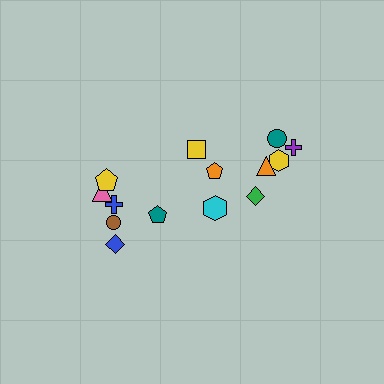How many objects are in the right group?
There are 8 objects.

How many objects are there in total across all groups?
There are 14 objects.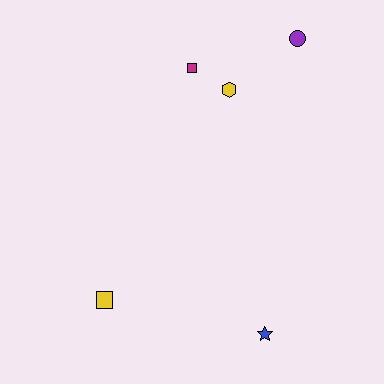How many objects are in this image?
There are 5 objects.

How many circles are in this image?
There is 1 circle.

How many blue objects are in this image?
There is 1 blue object.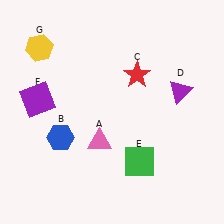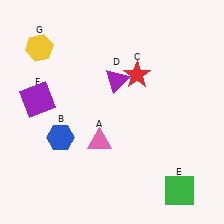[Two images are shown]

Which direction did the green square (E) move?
The green square (E) moved right.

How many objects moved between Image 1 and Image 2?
2 objects moved between the two images.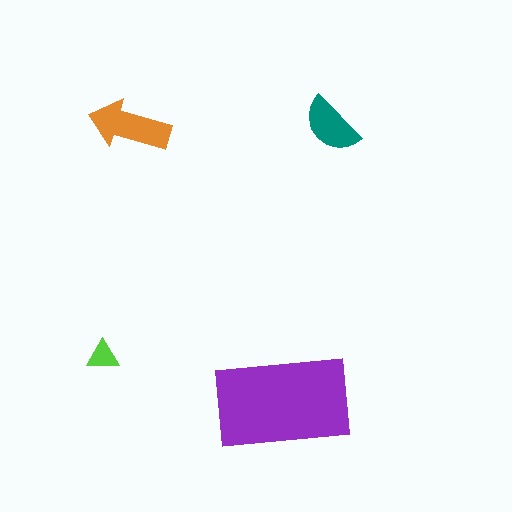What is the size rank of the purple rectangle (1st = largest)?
1st.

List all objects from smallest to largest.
The lime triangle, the teal semicircle, the orange arrow, the purple rectangle.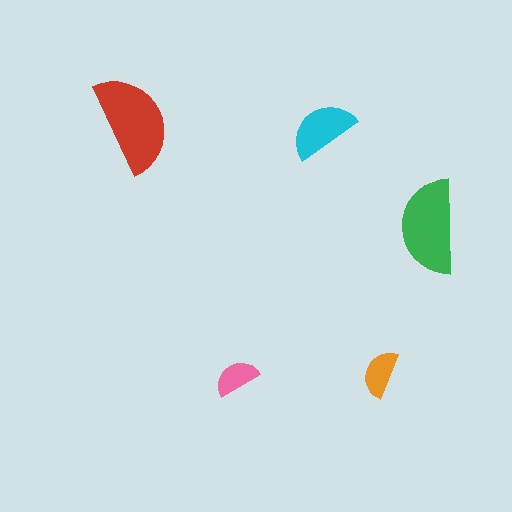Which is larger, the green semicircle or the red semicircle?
The red one.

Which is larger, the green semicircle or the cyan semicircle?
The green one.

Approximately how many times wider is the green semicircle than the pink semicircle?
About 2 times wider.